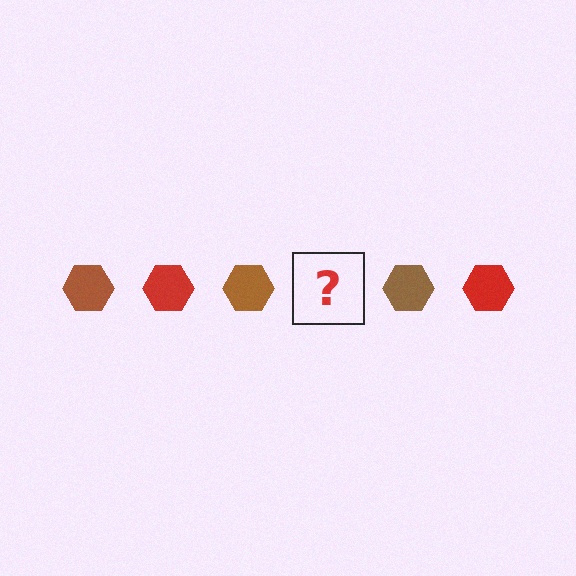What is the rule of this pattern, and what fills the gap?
The rule is that the pattern cycles through brown, red hexagons. The gap should be filled with a red hexagon.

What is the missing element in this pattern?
The missing element is a red hexagon.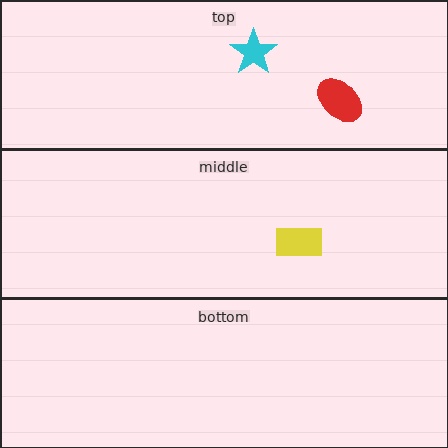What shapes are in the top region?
The cyan star, the red ellipse.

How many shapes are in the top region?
2.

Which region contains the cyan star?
The top region.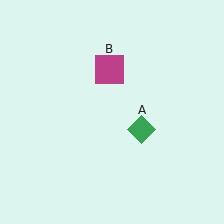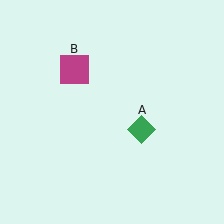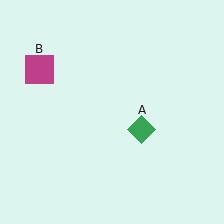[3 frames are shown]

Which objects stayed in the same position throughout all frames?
Green diamond (object A) remained stationary.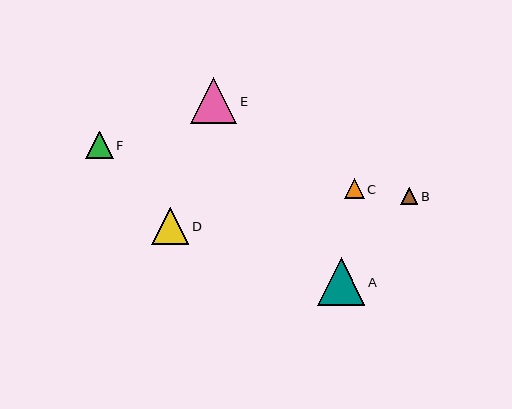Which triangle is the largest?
Triangle A is the largest with a size of approximately 47 pixels.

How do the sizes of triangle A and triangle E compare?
Triangle A and triangle E are approximately the same size.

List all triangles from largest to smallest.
From largest to smallest: A, E, D, F, C, B.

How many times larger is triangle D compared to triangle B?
Triangle D is approximately 2.1 times the size of triangle B.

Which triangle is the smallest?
Triangle B is the smallest with a size of approximately 18 pixels.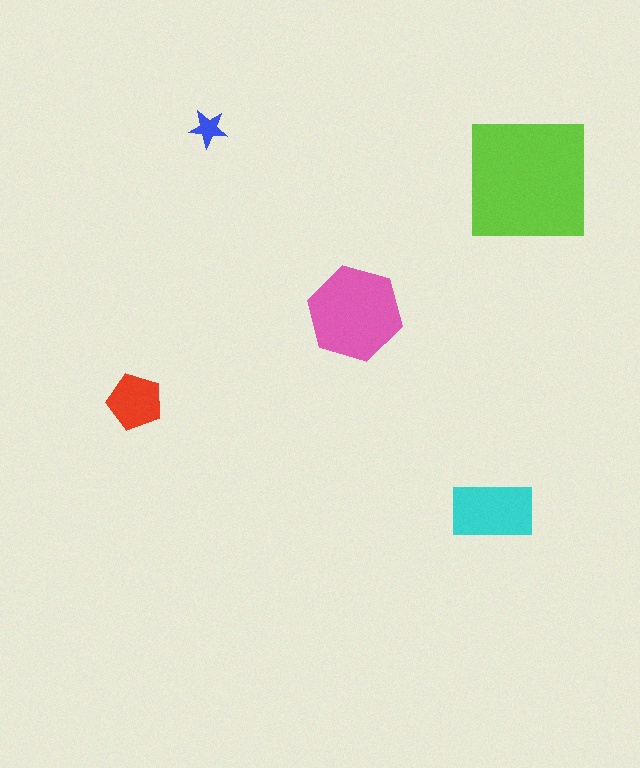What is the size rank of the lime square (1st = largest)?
1st.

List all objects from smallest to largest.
The blue star, the red pentagon, the cyan rectangle, the pink hexagon, the lime square.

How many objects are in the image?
There are 5 objects in the image.